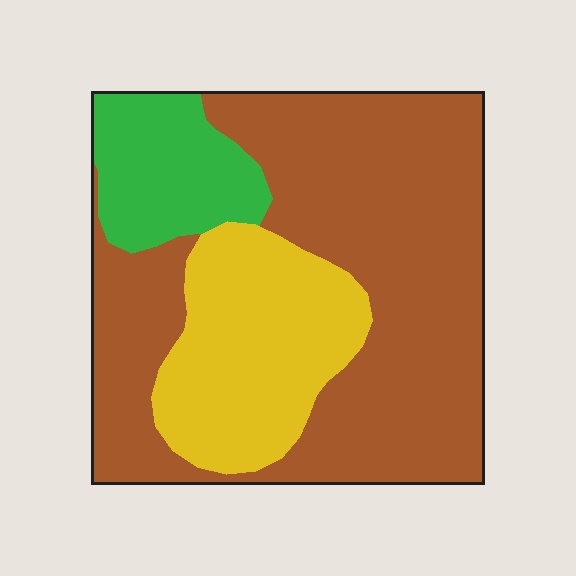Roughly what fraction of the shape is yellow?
Yellow takes up about one quarter (1/4) of the shape.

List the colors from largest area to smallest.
From largest to smallest: brown, yellow, green.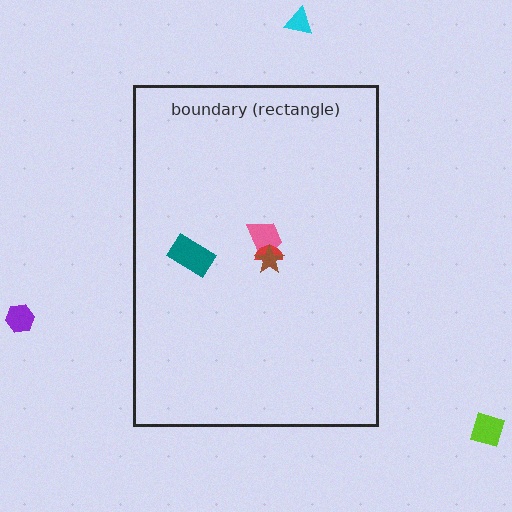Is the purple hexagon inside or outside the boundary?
Outside.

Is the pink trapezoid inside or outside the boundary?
Inside.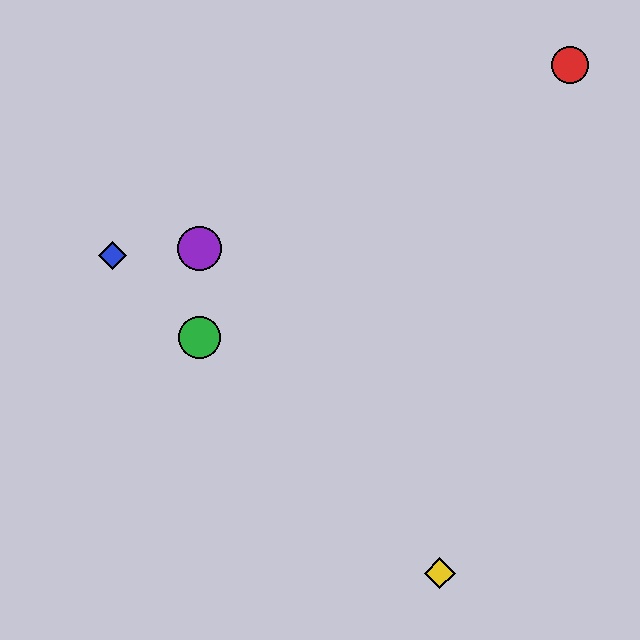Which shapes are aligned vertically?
The green circle, the purple circle are aligned vertically.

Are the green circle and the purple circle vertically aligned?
Yes, both are at x≈199.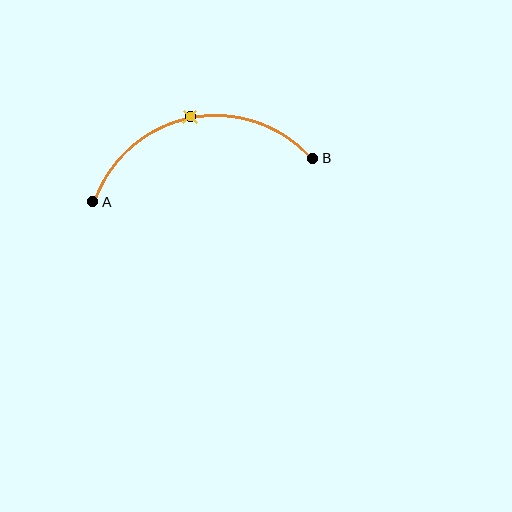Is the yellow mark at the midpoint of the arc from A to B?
Yes. The yellow mark lies on the arc at equal arc-length from both A and B — it is the arc midpoint.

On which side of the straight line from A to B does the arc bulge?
The arc bulges above the straight line connecting A and B.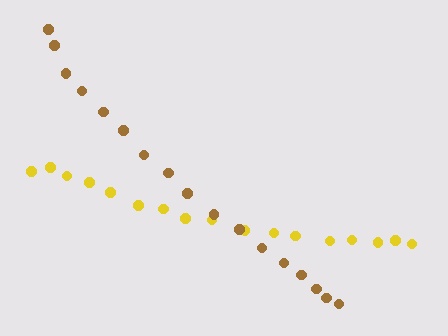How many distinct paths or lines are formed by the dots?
There are 2 distinct paths.